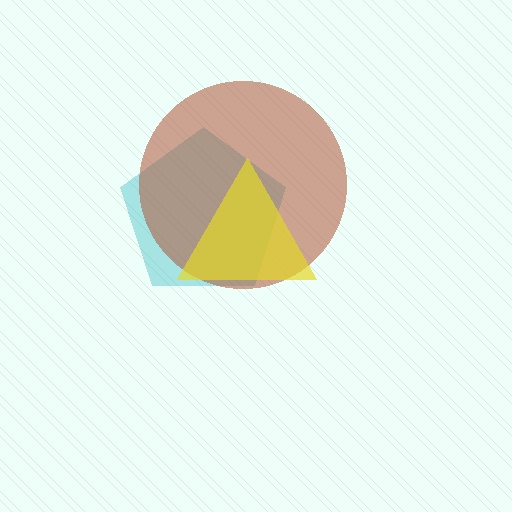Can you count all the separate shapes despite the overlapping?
Yes, there are 3 separate shapes.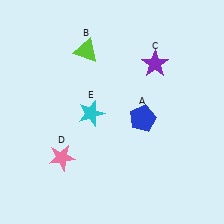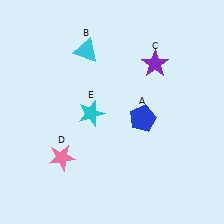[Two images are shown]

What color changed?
The triangle (B) changed from lime in Image 1 to cyan in Image 2.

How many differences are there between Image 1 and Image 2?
There is 1 difference between the two images.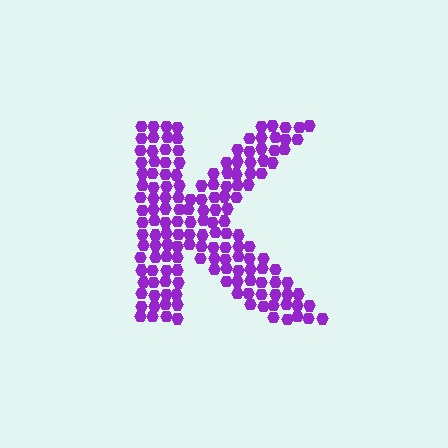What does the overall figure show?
The overall figure shows the letter K.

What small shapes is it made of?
It is made of small hexagons.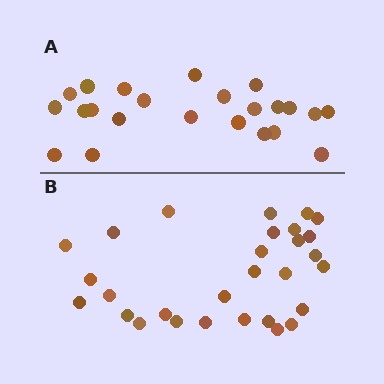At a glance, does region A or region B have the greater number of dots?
Region B (the bottom region) has more dots.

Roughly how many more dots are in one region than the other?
Region B has about 6 more dots than region A.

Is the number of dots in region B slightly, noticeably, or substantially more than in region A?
Region B has noticeably more, but not dramatically so. The ratio is roughly 1.3 to 1.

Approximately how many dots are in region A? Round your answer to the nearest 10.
About 20 dots. (The exact count is 23, which rounds to 20.)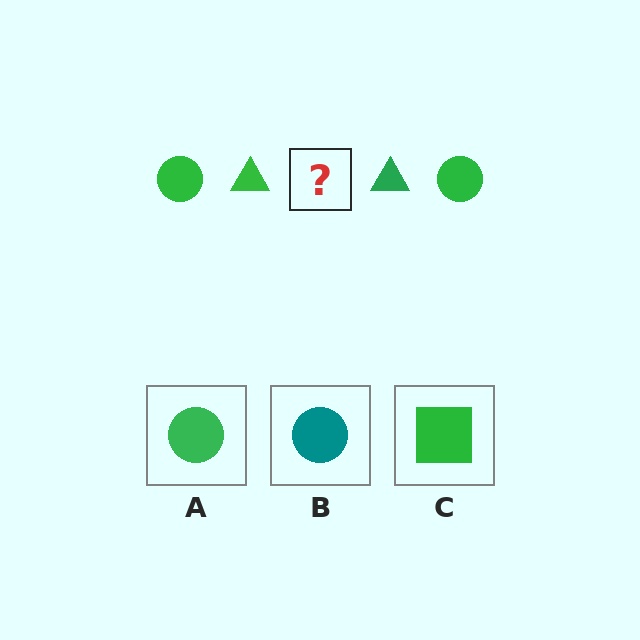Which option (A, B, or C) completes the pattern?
A.